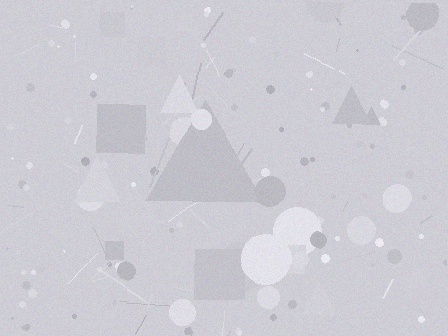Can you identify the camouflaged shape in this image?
The camouflaged shape is a triangle.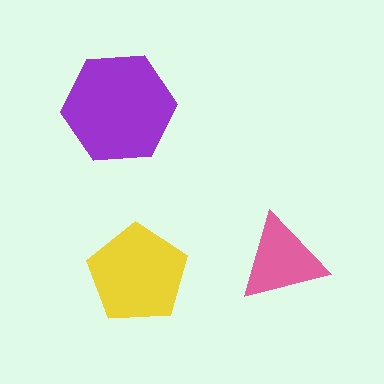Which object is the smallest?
The pink triangle.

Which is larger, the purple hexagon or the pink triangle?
The purple hexagon.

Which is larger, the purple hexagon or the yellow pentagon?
The purple hexagon.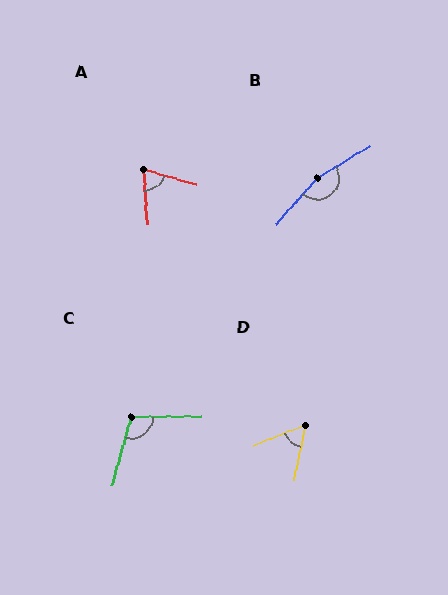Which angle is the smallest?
D, at approximately 57 degrees.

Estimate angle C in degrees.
Approximately 105 degrees.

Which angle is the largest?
B, at approximately 163 degrees.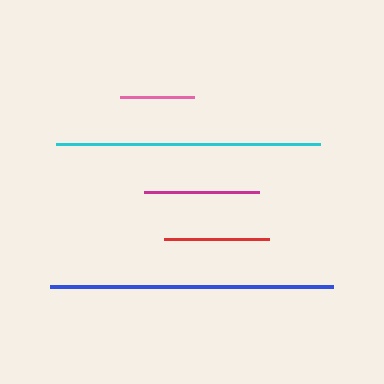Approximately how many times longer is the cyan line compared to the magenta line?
The cyan line is approximately 2.3 times the length of the magenta line.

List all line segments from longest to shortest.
From longest to shortest: blue, cyan, magenta, red, pink.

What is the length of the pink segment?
The pink segment is approximately 74 pixels long.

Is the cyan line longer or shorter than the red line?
The cyan line is longer than the red line.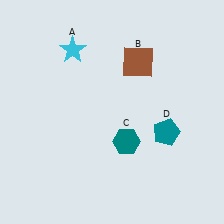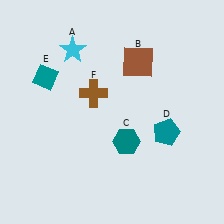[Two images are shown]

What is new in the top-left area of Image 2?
A brown cross (F) was added in the top-left area of Image 2.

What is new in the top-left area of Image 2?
A teal diamond (E) was added in the top-left area of Image 2.